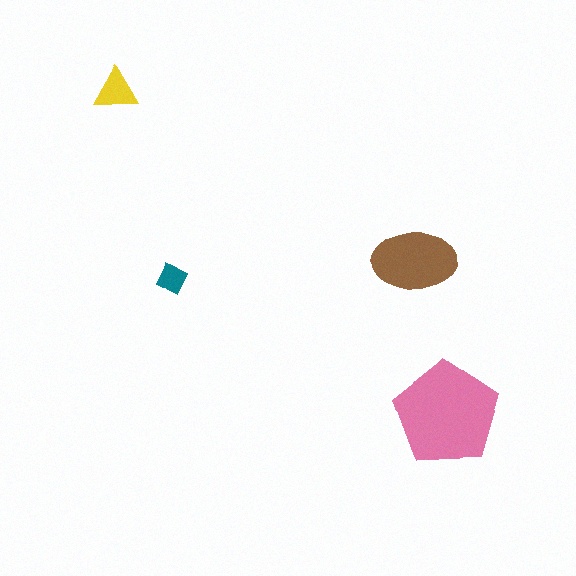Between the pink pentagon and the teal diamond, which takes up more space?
The pink pentagon.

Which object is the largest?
The pink pentagon.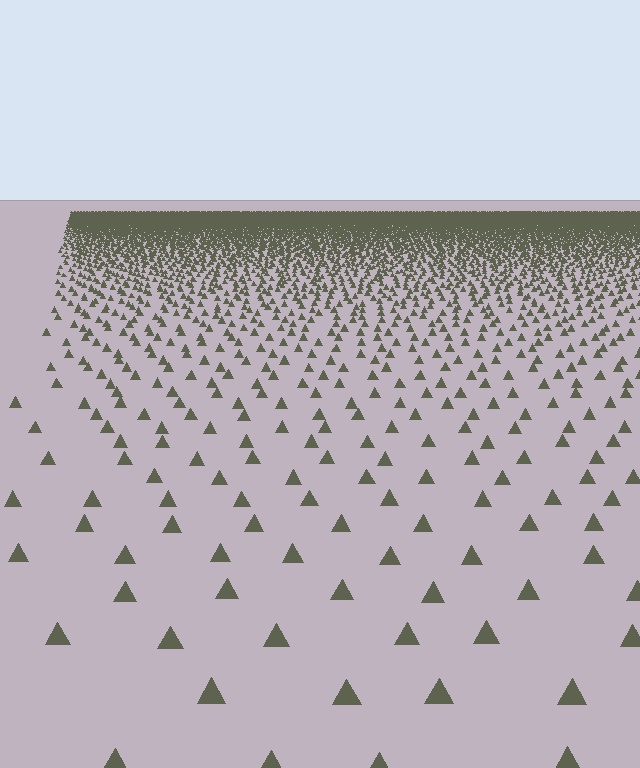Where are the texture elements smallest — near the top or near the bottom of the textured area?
Near the top.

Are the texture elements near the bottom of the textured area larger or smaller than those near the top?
Larger. Near the bottom, elements are closer to the viewer and appear at a bigger on-screen size.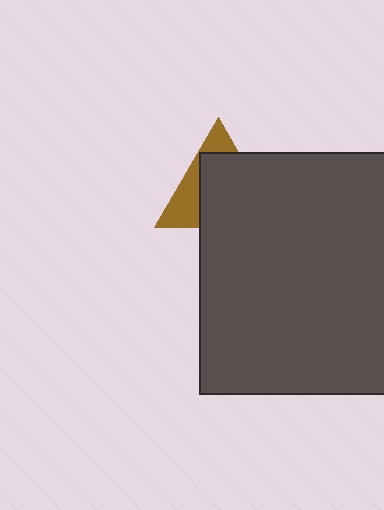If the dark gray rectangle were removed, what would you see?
You would see the complete brown triangle.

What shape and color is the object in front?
The object in front is a dark gray rectangle.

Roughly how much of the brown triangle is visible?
A small part of it is visible (roughly 35%).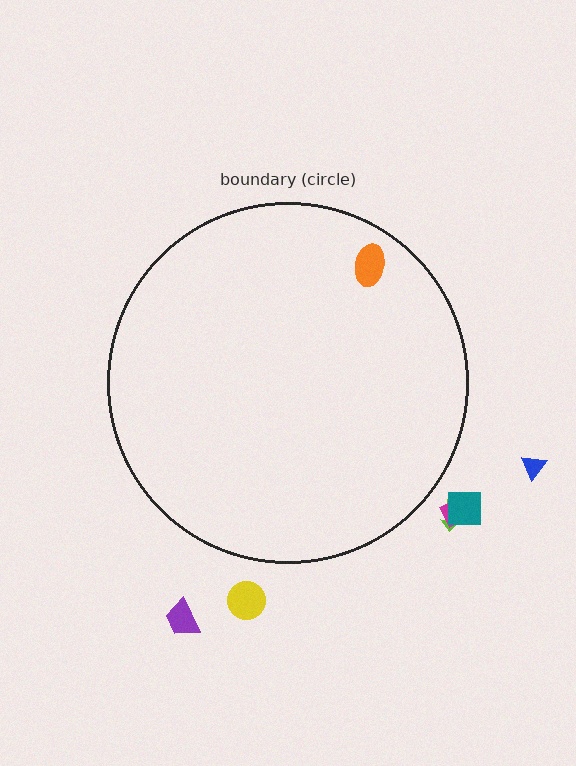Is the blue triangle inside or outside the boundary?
Outside.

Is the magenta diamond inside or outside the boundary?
Outside.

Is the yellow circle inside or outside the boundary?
Outside.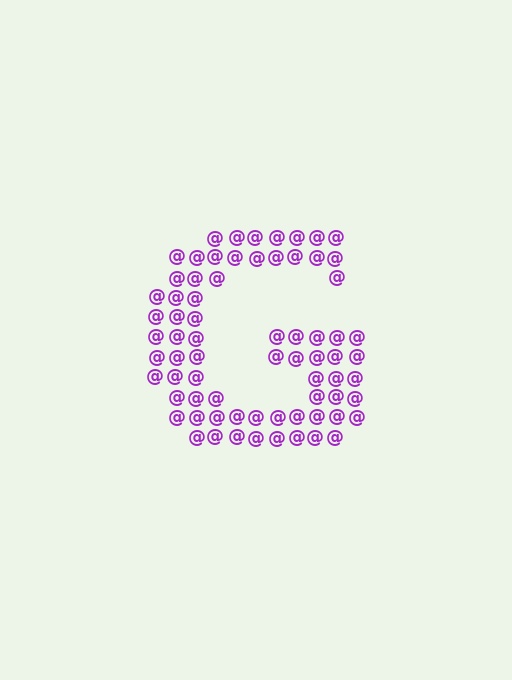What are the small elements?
The small elements are at signs.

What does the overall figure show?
The overall figure shows the letter G.